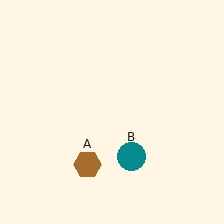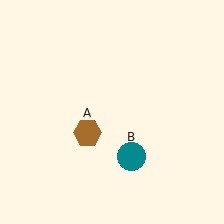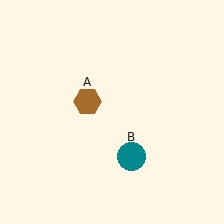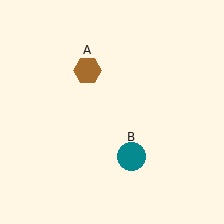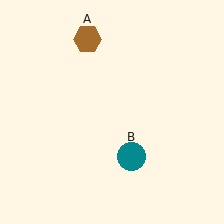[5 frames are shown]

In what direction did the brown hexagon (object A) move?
The brown hexagon (object A) moved up.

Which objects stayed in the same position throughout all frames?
Teal circle (object B) remained stationary.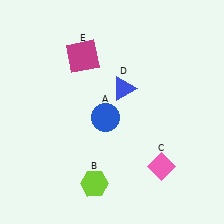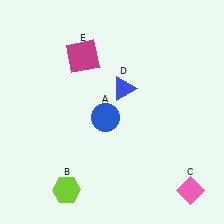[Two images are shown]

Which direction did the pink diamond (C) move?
The pink diamond (C) moved right.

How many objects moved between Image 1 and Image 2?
2 objects moved between the two images.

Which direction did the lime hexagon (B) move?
The lime hexagon (B) moved left.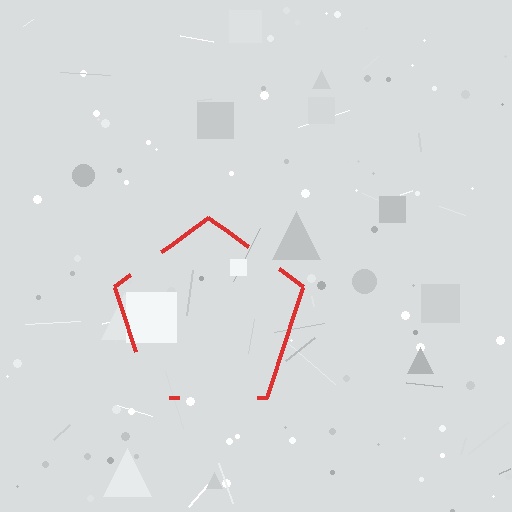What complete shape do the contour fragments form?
The contour fragments form a pentagon.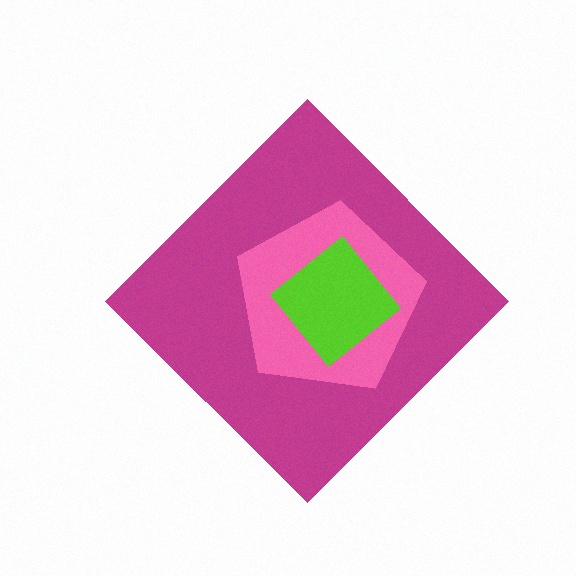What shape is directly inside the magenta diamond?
The pink pentagon.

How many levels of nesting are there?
3.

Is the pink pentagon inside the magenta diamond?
Yes.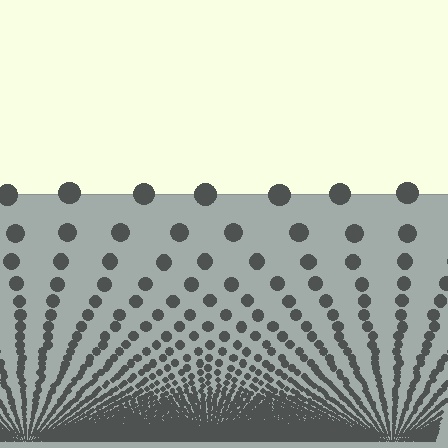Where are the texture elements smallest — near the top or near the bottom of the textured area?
Near the bottom.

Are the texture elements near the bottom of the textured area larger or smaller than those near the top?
Smaller. The gradient is inverted — elements near the bottom are smaller and denser.